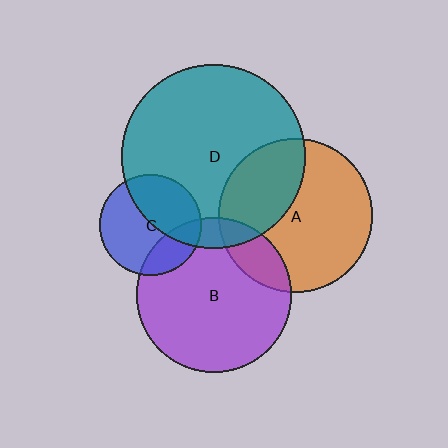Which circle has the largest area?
Circle D (teal).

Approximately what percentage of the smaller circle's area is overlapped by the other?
Approximately 25%.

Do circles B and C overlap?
Yes.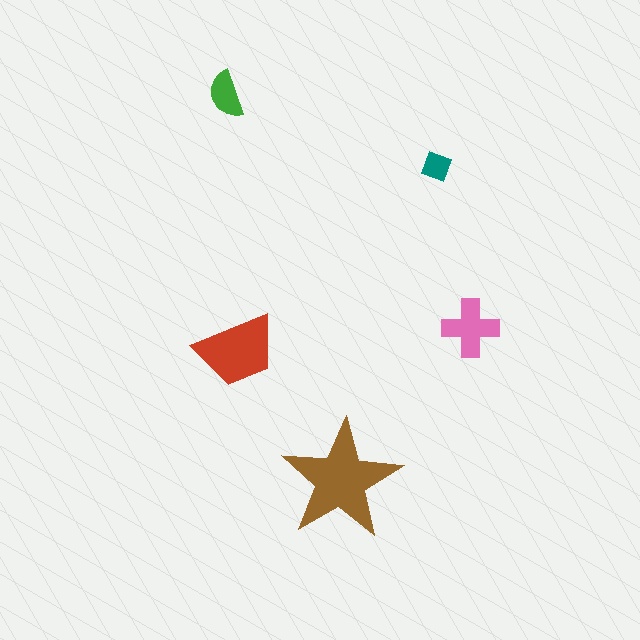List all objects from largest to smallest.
The brown star, the red trapezoid, the pink cross, the green semicircle, the teal diamond.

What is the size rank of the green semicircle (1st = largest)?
4th.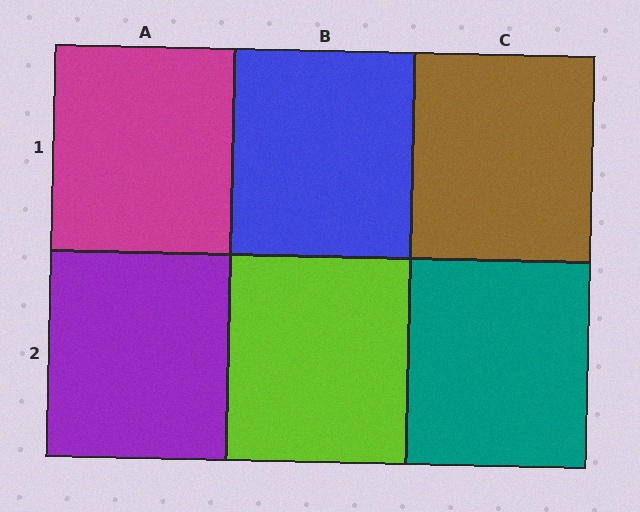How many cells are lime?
1 cell is lime.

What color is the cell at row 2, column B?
Lime.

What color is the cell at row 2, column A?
Purple.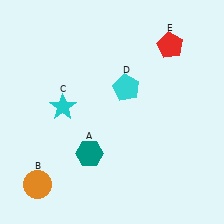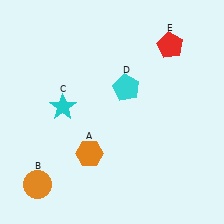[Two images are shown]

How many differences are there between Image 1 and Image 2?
There is 1 difference between the two images.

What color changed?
The hexagon (A) changed from teal in Image 1 to orange in Image 2.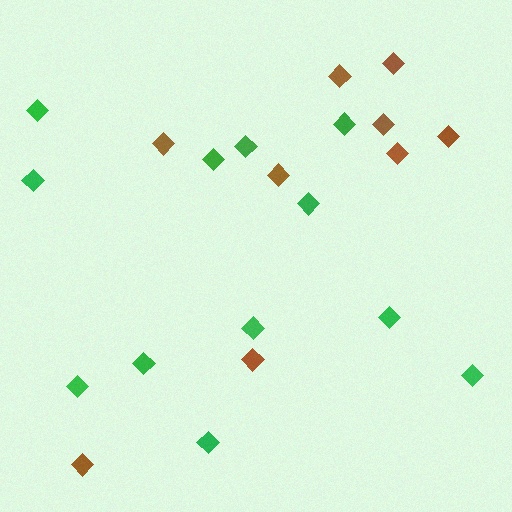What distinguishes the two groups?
There are 2 groups: one group of brown diamonds (9) and one group of green diamonds (12).